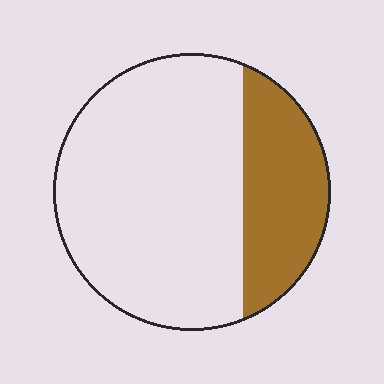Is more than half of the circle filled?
No.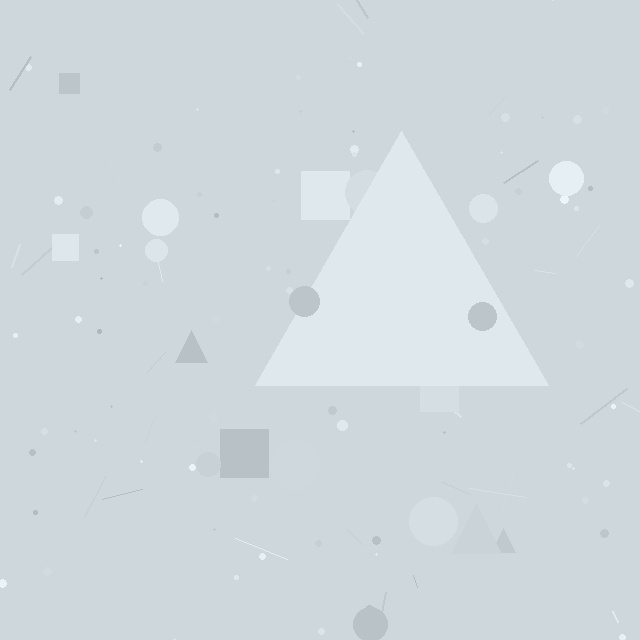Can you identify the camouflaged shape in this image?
The camouflaged shape is a triangle.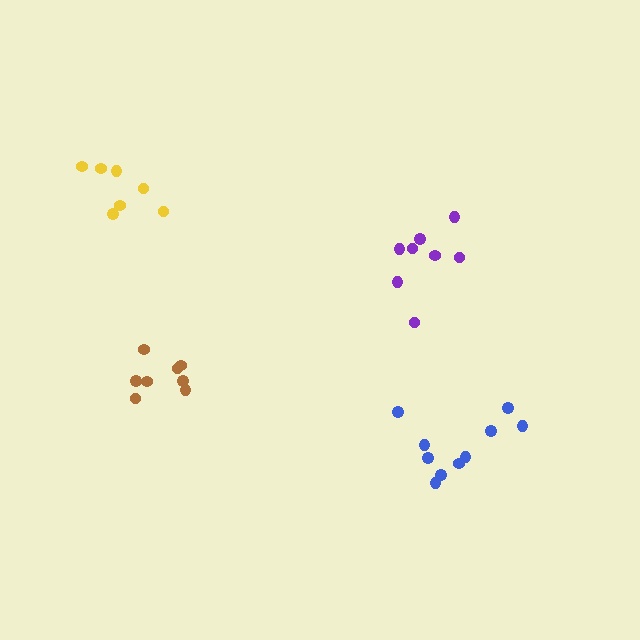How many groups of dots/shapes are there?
There are 4 groups.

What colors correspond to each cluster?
The clusters are colored: blue, yellow, purple, brown.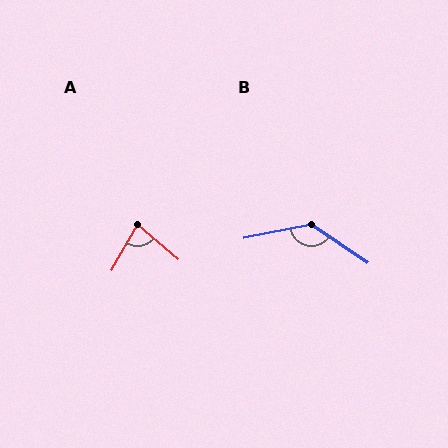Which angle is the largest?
B, at approximately 135 degrees.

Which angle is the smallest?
A, at approximately 79 degrees.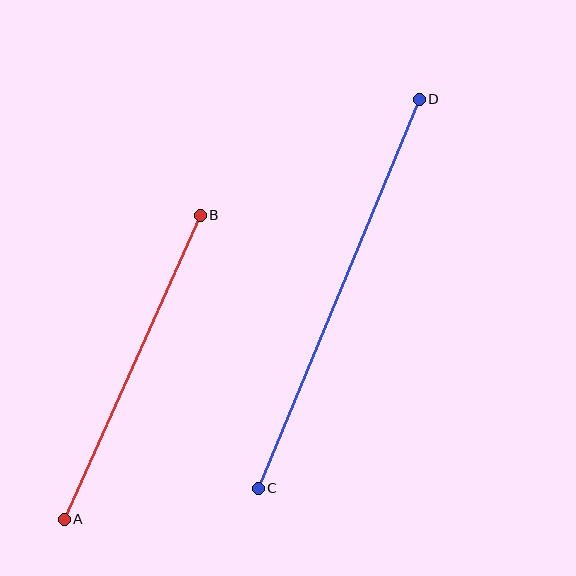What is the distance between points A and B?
The distance is approximately 333 pixels.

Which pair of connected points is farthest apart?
Points C and D are farthest apart.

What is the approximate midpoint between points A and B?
The midpoint is at approximately (132, 367) pixels.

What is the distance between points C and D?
The distance is approximately 420 pixels.